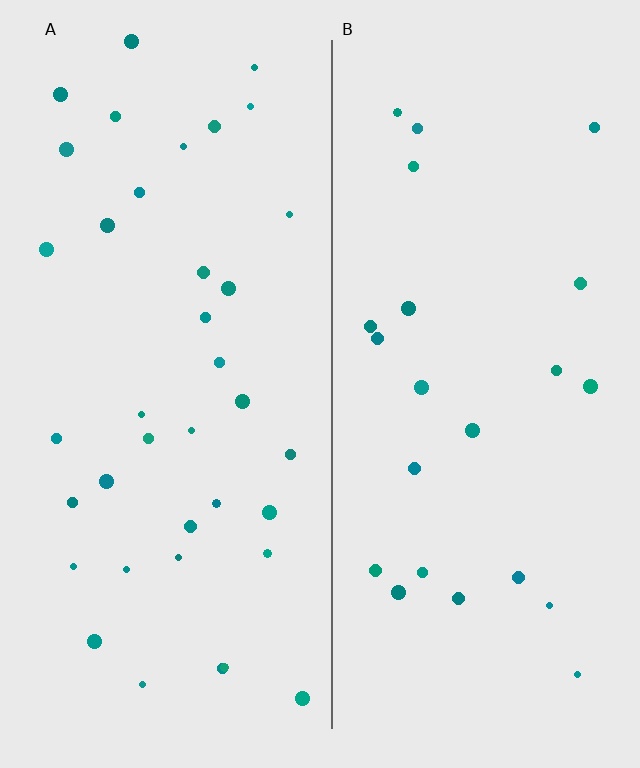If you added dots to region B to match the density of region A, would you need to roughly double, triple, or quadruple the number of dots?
Approximately double.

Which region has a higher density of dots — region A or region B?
A (the left).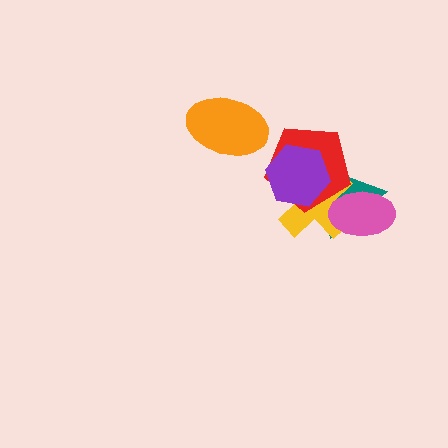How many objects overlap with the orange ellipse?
0 objects overlap with the orange ellipse.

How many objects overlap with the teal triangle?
4 objects overlap with the teal triangle.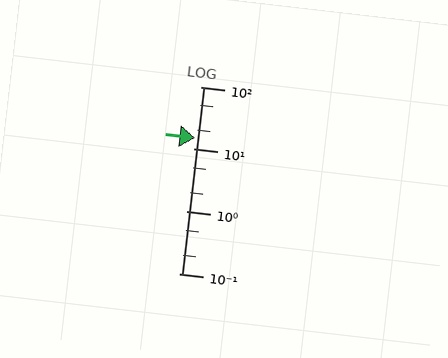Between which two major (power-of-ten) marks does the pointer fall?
The pointer is between 10 and 100.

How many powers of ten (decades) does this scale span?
The scale spans 3 decades, from 0.1 to 100.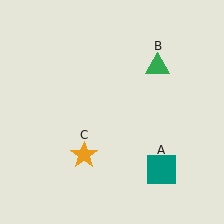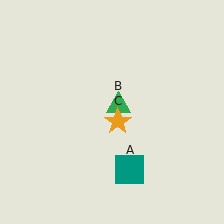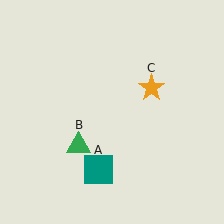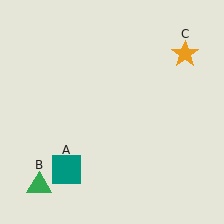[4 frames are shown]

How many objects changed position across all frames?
3 objects changed position: teal square (object A), green triangle (object B), orange star (object C).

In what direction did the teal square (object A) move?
The teal square (object A) moved left.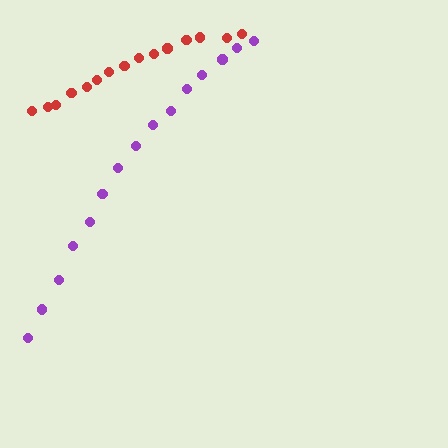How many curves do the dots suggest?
There are 2 distinct paths.